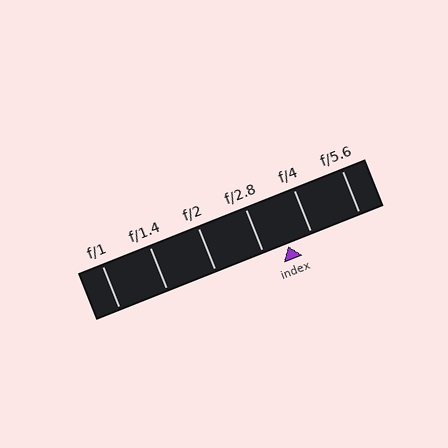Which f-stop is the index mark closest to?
The index mark is closest to f/4.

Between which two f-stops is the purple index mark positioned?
The index mark is between f/2.8 and f/4.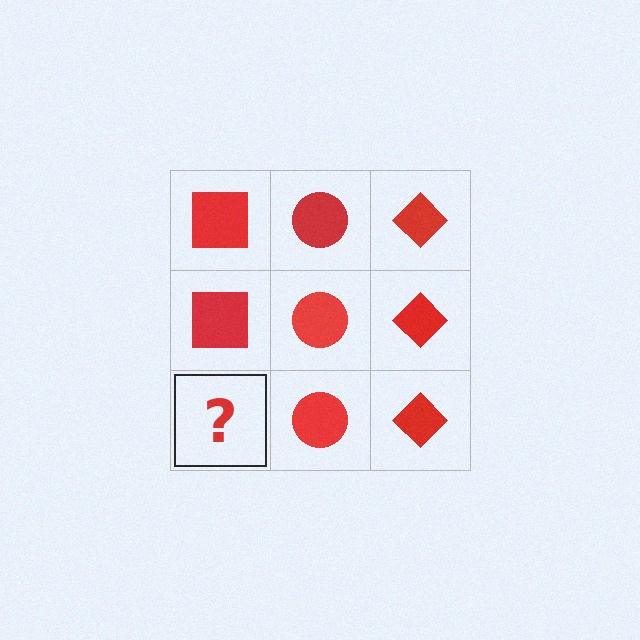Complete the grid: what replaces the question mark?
The question mark should be replaced with a red square.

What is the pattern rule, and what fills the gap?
The rule is that each column has a consistent shape. The gap should be filled with a red square.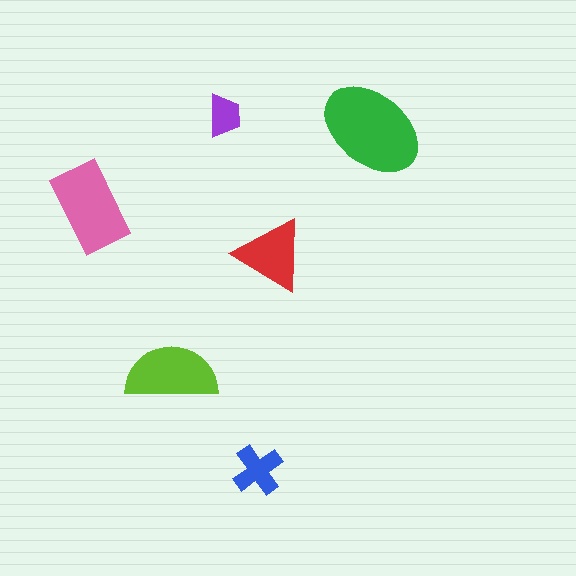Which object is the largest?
The green ellipse.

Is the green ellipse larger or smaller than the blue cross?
Larger.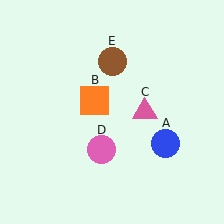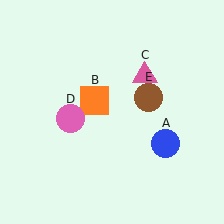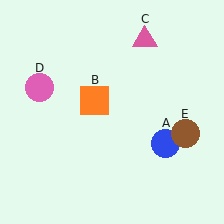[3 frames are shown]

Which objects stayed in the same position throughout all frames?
Blue circle (object A) and orange square (object B) remained stationary.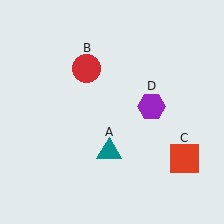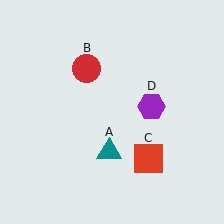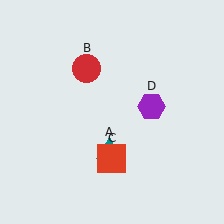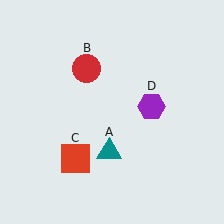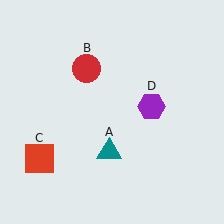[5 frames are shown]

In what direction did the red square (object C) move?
The red square (object C) moved left.